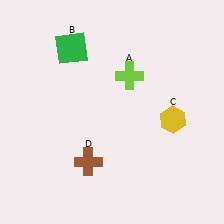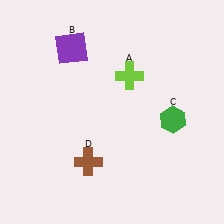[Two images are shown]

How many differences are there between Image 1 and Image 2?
There are 2 differences between the two images.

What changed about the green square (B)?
In Image 1, B is green. In Image 2, it changed to purple.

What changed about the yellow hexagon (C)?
In Image 1, C is yellow. In Image 2, it changed to green.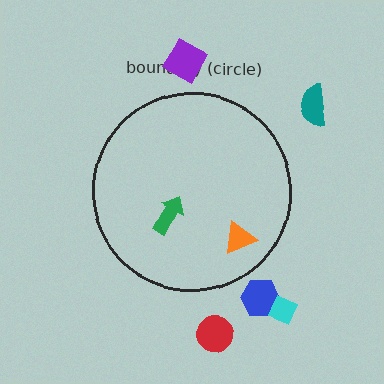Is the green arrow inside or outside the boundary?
Inside.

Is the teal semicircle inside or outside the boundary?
Outside.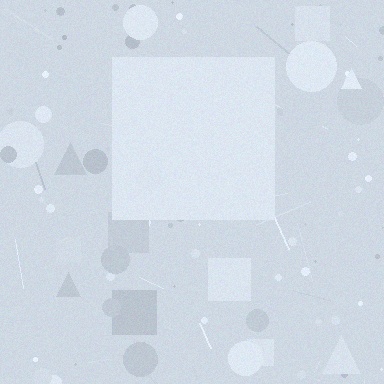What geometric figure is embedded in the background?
A square is embedded in the background.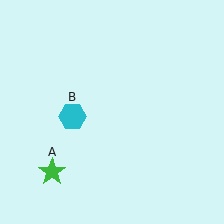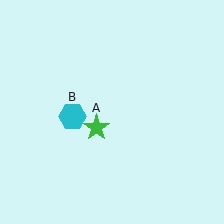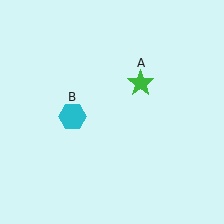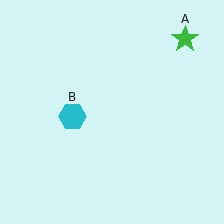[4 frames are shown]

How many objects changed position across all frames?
1 object changed position: green star (object A).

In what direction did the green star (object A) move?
The green star (object A) moved up and to the right.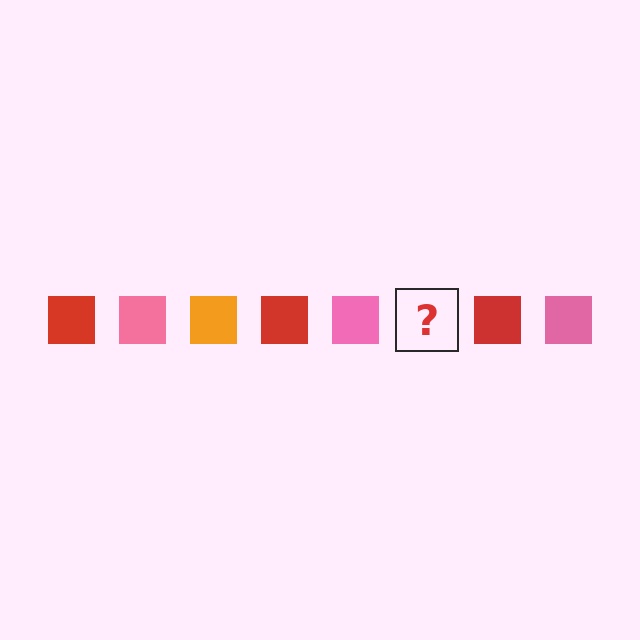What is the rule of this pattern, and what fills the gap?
The rule is that the pattern cycles through red, pink, orange squares. The gap should be filled with an orange square.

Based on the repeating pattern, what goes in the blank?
The blank should be an orange square.